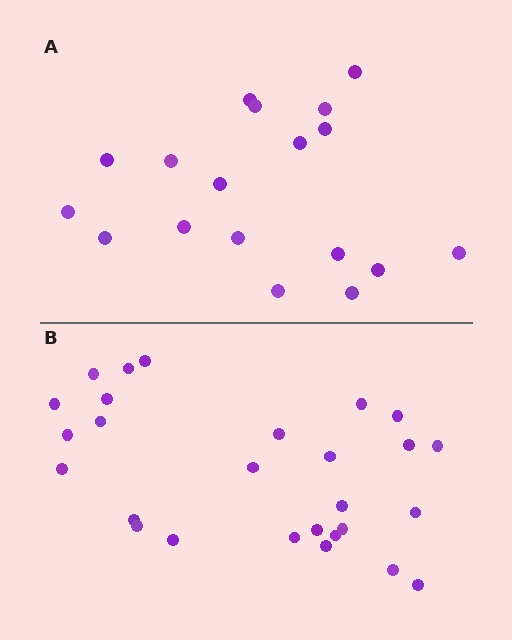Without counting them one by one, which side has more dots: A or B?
Region B (the bottom region) has more dots.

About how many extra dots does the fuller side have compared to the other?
Region B has roughly 8 or so more dots than region A.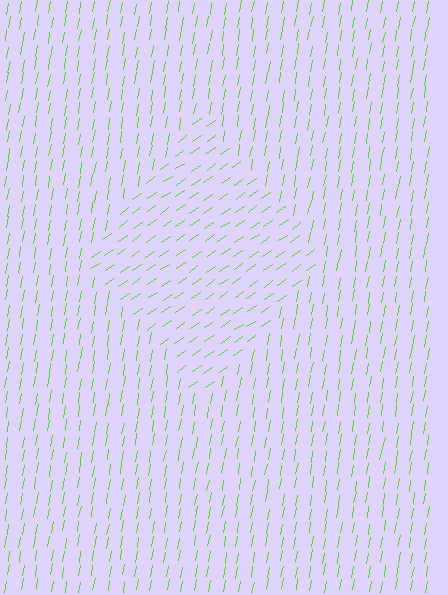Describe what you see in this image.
The image is filled with small lime line segments. A diamond region in the image has lines oriented differently from the surrounding lines, creating a visible texture boundary.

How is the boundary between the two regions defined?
The boundary is defined purely by a change in line orientation (approximately 45 degrees difference). All lines are the same color and thickness.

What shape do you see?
I see a diamond.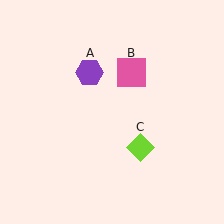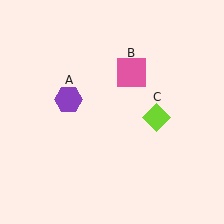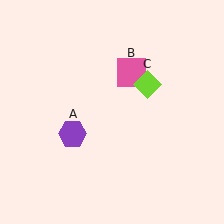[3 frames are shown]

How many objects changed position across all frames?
2 objects changed position: purple hexagon (object A), lime diamond (object C).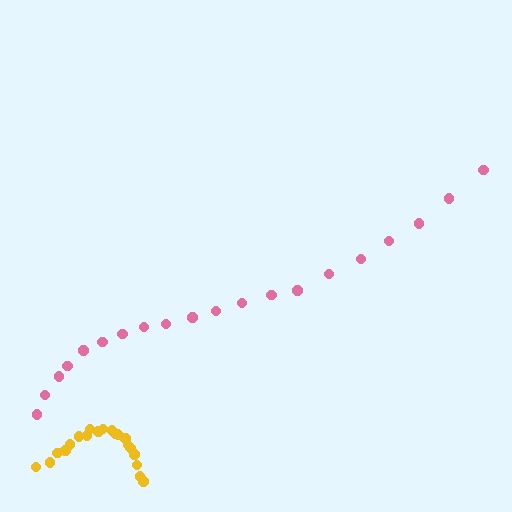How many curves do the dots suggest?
There are 2 distinct paths.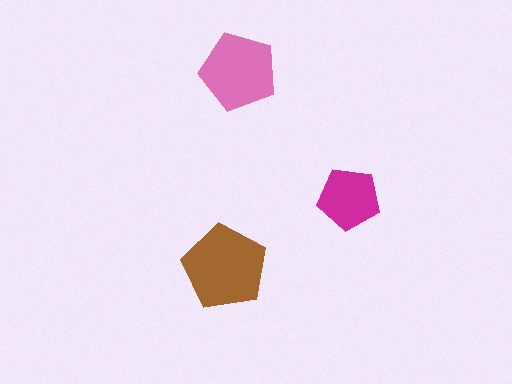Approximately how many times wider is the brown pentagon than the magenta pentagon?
About 1.5 times wider.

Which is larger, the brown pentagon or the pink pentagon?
The brown one.